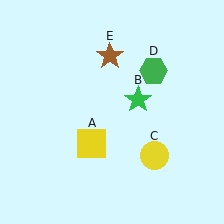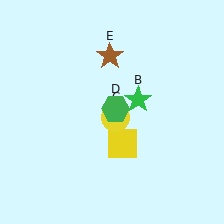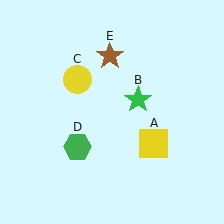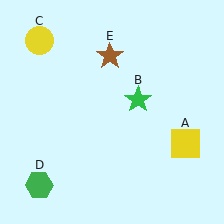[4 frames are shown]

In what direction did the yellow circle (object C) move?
The yellow circle (object C) moved up and to the left.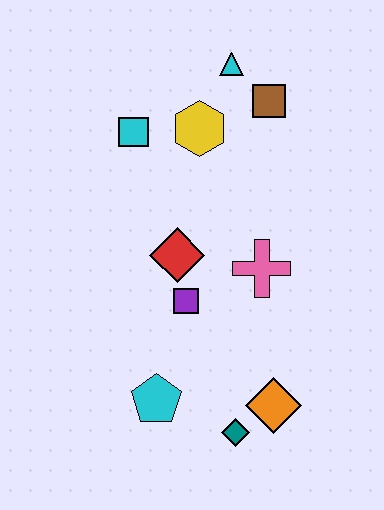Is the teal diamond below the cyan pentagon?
Yes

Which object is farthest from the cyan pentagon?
The cyan triangle is farthest from the cyan pentagon.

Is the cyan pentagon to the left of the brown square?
Yes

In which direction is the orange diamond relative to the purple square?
The orange diamond is below the purple square.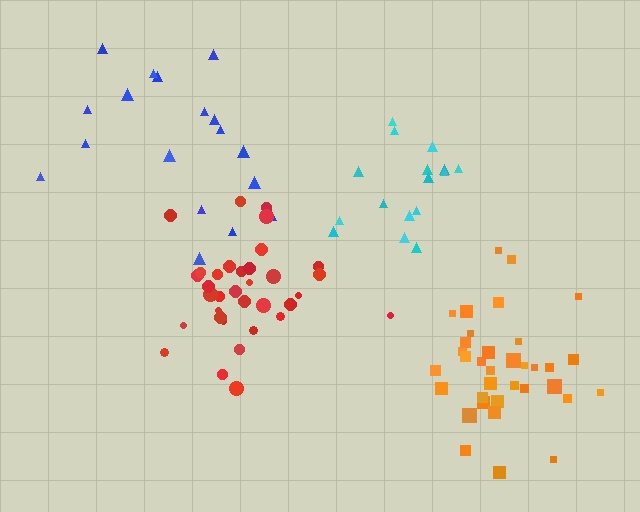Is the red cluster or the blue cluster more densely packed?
Red.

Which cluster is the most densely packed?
Cyan.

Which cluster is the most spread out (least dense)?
Blue.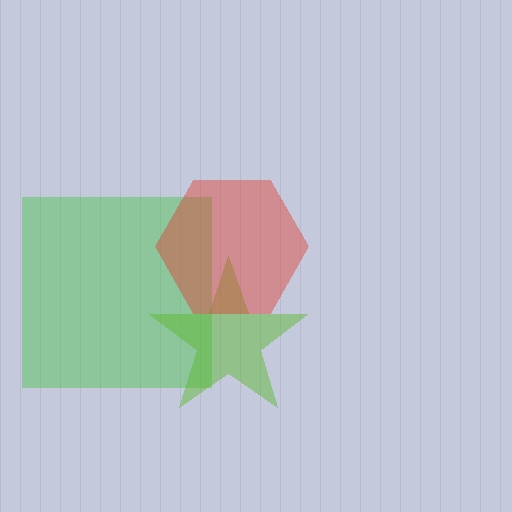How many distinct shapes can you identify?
There are 3 distinct shapes: a green square, a lime star, a red hexagon.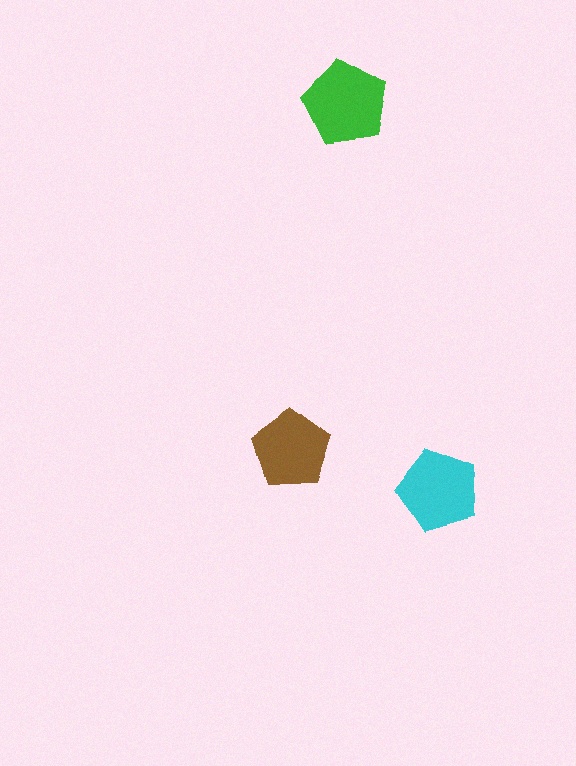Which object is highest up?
The green pentagon is topmost.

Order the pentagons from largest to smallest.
the green one, the cyan one, the brown one.